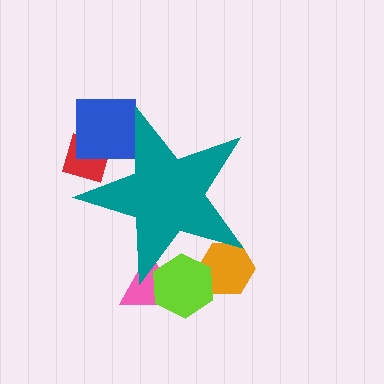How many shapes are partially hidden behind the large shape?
5 shapes are partially hidden.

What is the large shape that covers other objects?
A teal star.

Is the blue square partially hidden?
Yes, the blue square is partially hidden behind the teal star.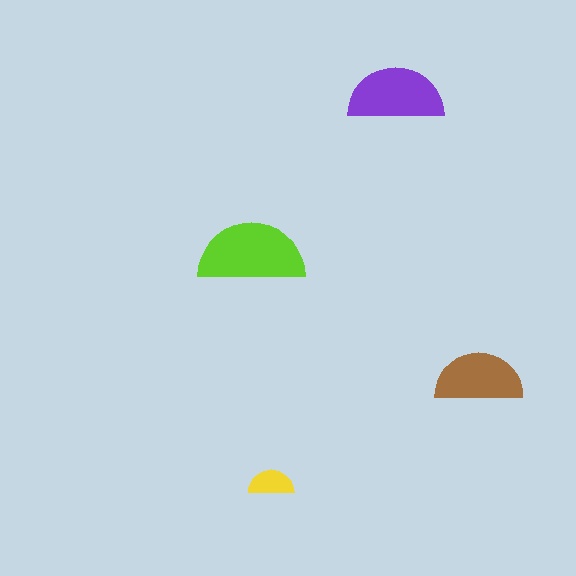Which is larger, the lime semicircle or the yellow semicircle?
The lime one.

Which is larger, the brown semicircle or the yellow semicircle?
The brown one.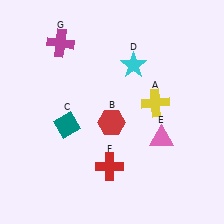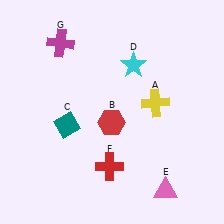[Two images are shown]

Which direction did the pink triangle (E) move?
The pink triangle (E) moved down.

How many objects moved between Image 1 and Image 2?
1 object moved between the two images.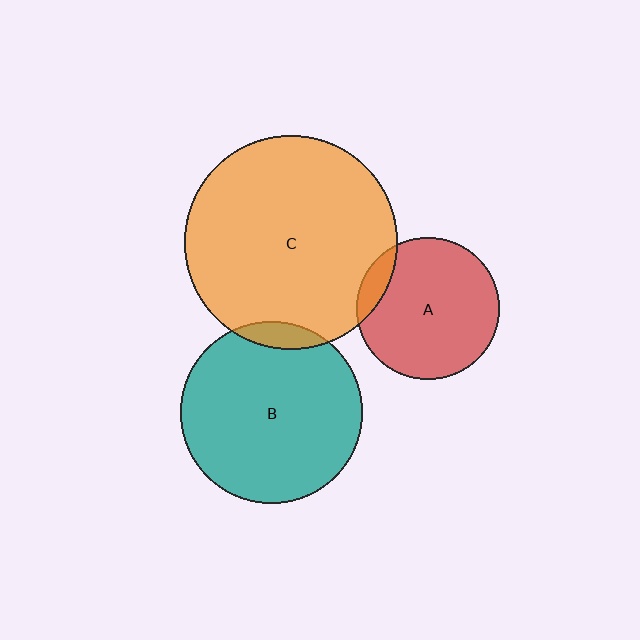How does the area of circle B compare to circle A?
Approximately 1.6 times.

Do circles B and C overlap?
Yes.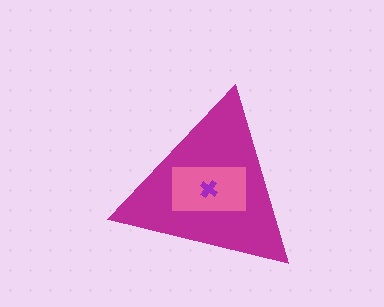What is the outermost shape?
The magenta triangle.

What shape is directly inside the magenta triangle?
The pink rectangle.